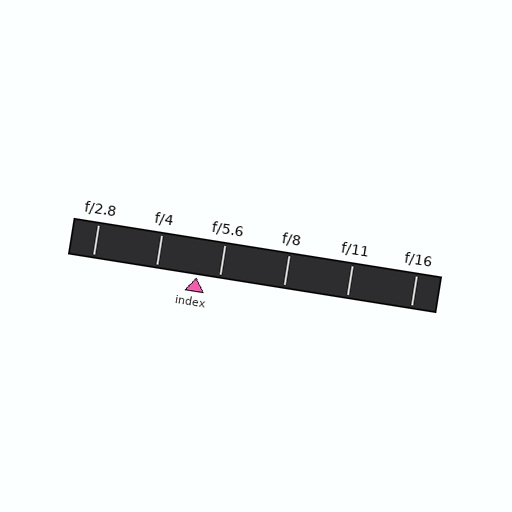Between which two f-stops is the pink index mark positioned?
The index mark is between f/4 and f/5.6.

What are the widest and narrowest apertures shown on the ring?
The widest aperture shown is f/2.8 and the narrowest is f/16.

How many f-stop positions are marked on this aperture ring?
There are 6 f-stop positions marked.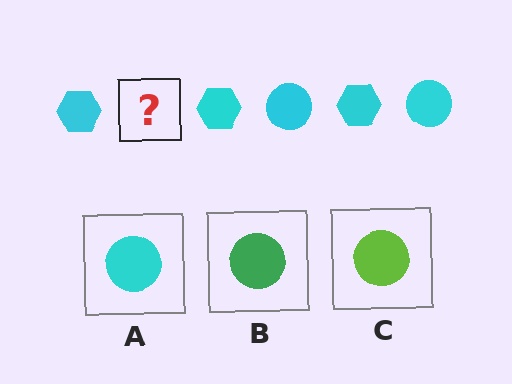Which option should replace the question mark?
Option A.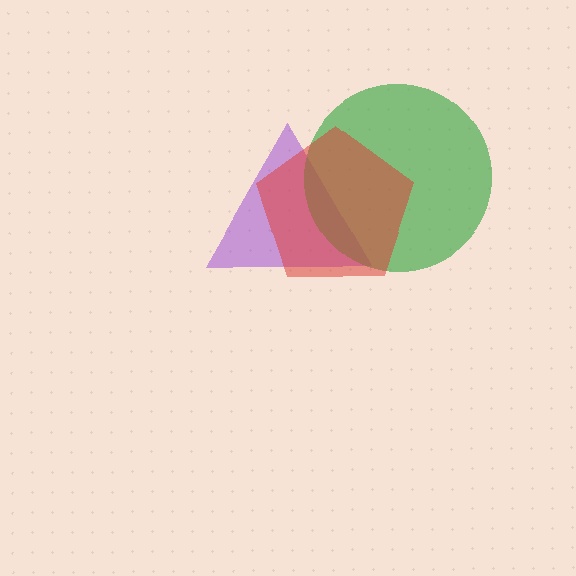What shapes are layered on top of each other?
The layered shapes are: a purple triangle, a green circle, a red pentagon.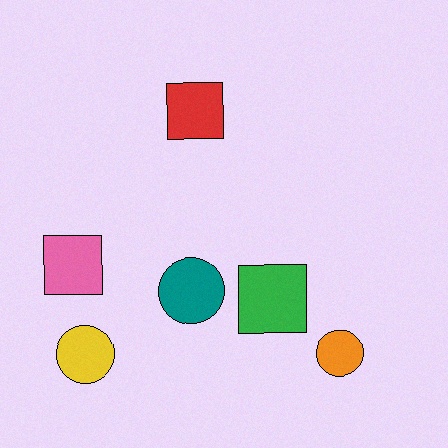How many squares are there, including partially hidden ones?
There are 3 squares.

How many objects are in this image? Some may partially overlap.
There are 6 objects.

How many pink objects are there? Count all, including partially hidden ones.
There is 1 pink object.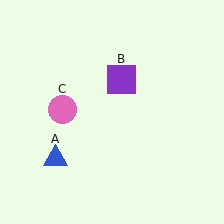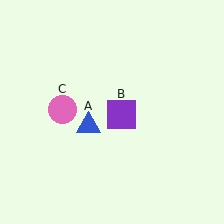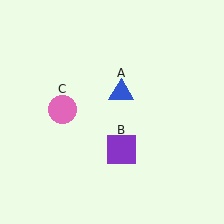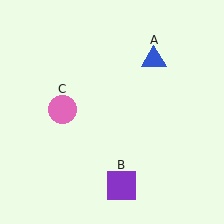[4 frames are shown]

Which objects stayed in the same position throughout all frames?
Pink circle (object C) remained stationary.